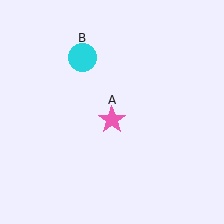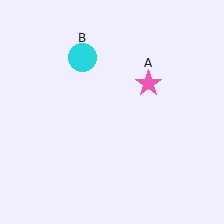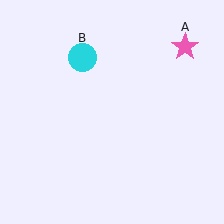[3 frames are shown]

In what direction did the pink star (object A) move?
The pink star (object A) moved up and to the right.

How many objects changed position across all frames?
1 object changed position: pink star (object A).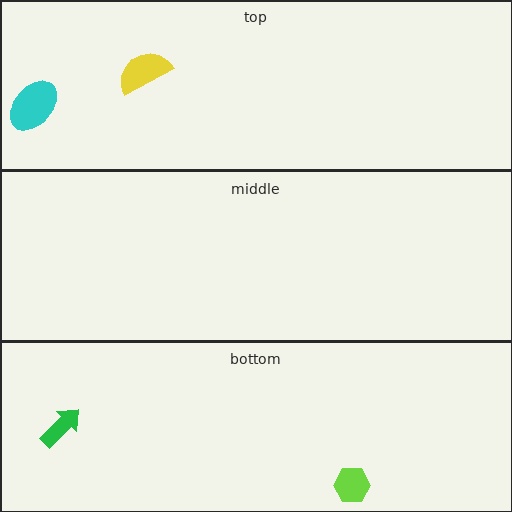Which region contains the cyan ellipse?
The top region.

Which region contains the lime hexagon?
The bottom region.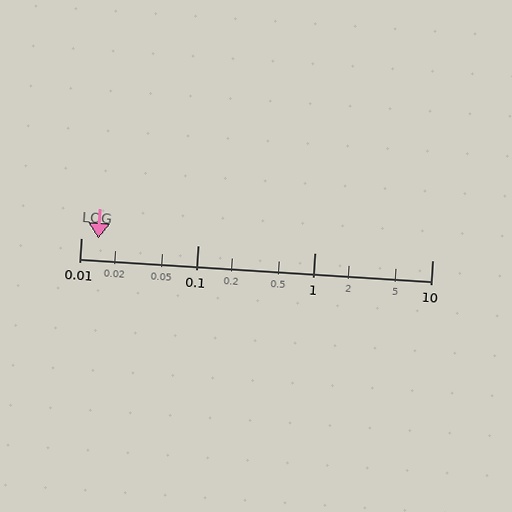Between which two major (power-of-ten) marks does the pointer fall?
The pointer is between 0.01 and 0.1.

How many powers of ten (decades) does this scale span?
The scale spans 3 decades, from 0.01 to 10.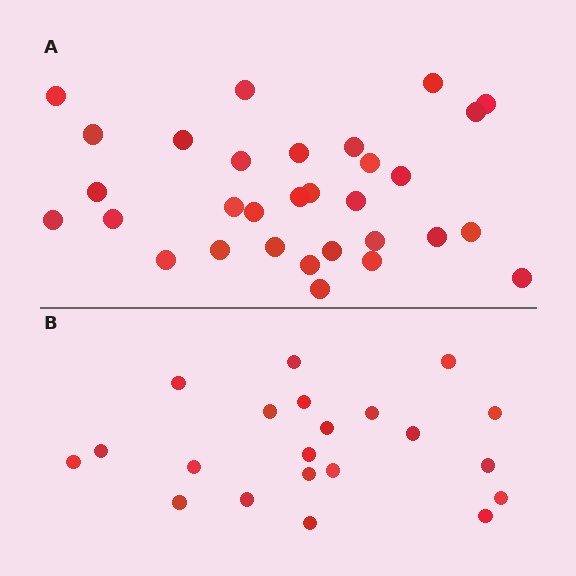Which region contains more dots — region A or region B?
Region A (the top region) has more dots.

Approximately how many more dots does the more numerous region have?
Region A has roughly 10 or so more dots than region B.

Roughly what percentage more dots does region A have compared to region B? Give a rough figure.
About 50% more.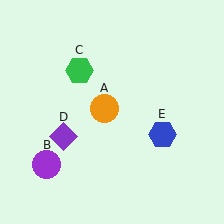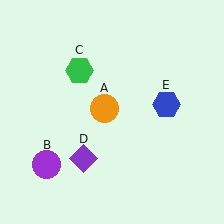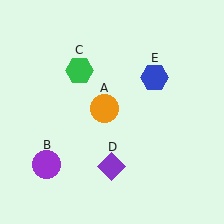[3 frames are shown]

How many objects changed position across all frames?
2 objects changed position: purple diamond (object D), blue hexagon (object E).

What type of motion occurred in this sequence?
The purple diamond (object D), blue hexagon (object E) rotated counterclockwise around the center of the scene.